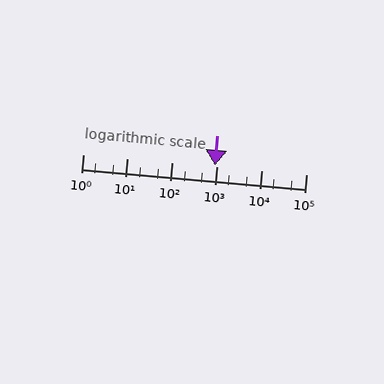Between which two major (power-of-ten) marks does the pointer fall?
The pointer is between 100 and 1000.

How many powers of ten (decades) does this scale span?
The scale spans 5 decades, from 1 to 100000.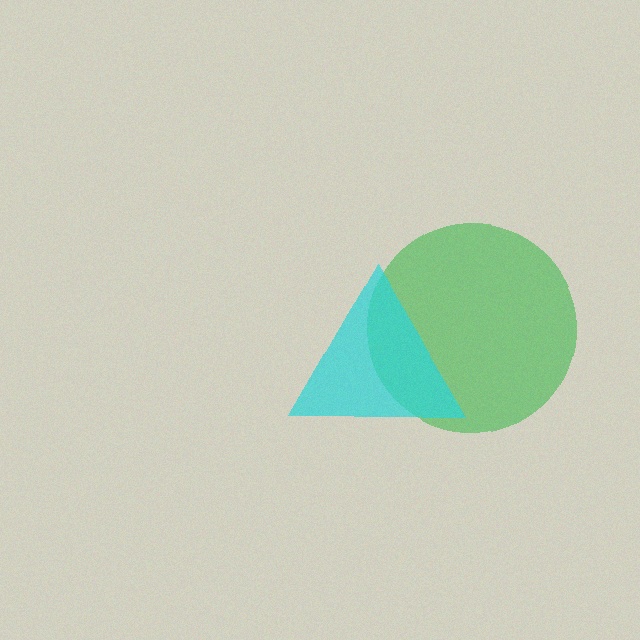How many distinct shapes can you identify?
There are 2 distinct shapes: a green circle, a cyan triangle.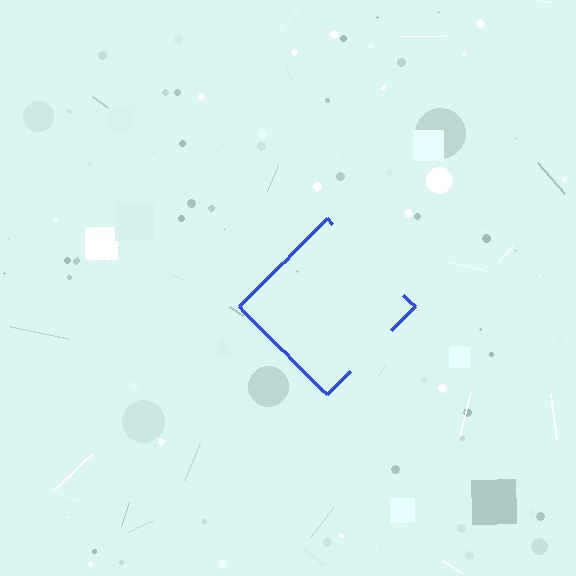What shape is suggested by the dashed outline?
The dashed outline suggests a diamond.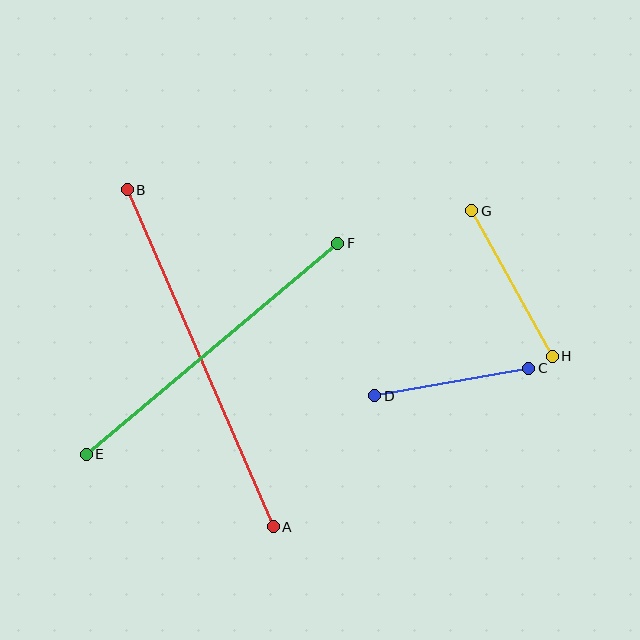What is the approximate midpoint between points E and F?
The midpoint is at approximately (212, 349) pixels.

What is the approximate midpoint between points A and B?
The midpoint is at approximately (200, 358) pixels.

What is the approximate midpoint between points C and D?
The midpoint is at approximately (452, 382) pixels.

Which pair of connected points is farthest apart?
Points A and B are farthest apart.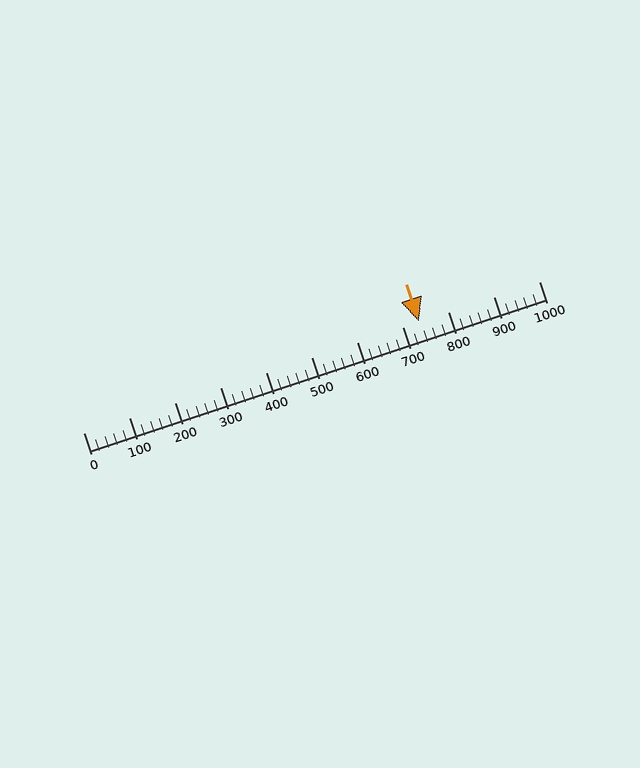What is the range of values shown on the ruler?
The ruler shows values from 0 to 1000.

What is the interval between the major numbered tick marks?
The major tick marks are spaced 100 units apart.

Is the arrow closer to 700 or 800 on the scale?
The arrow is closer to 700.